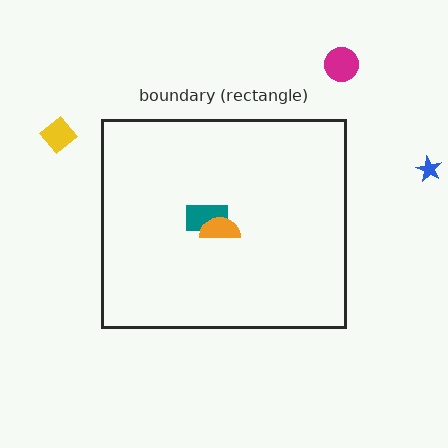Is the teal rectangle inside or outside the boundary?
Inside.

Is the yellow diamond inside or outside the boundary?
Outside.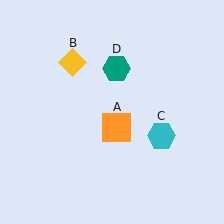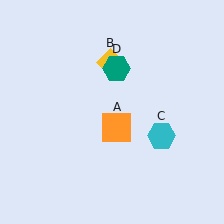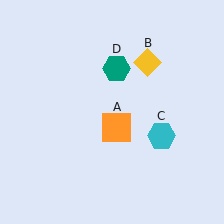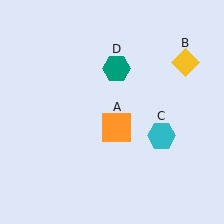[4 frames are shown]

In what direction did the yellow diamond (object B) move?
The yellow diamond (object B) moved right.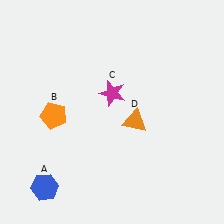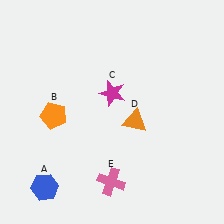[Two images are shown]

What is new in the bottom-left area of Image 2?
A pink cross (E) was added in the bottom-left area of Image 2.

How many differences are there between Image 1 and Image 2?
There is 1 difference between the two images.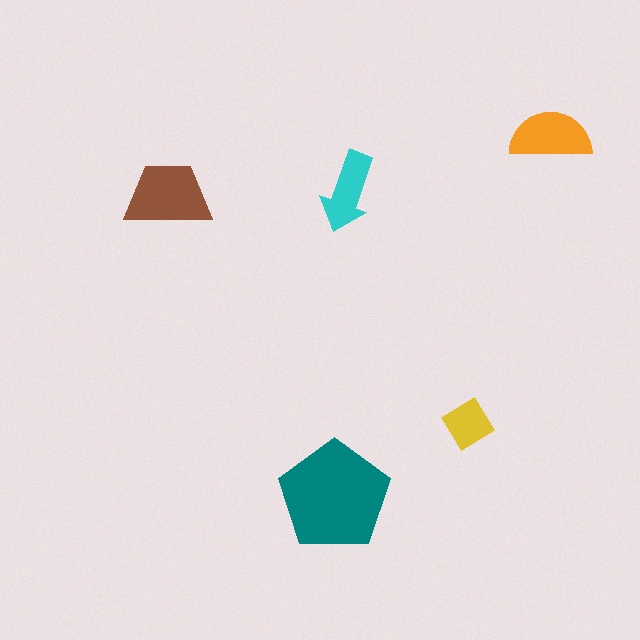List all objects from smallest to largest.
The yellow diamond, the cyan arrow, the orange semicircle, the brown trapezoid, the teal pentagon.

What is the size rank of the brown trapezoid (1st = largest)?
2nd.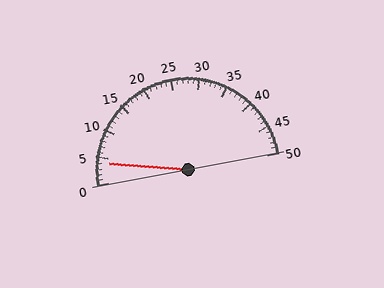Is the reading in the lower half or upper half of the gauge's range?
The reading is in the lower half of the range (0 to 50).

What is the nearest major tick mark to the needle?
The nearest major tick mark is 5.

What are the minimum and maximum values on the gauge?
The gauge ranges from 0 to 50.